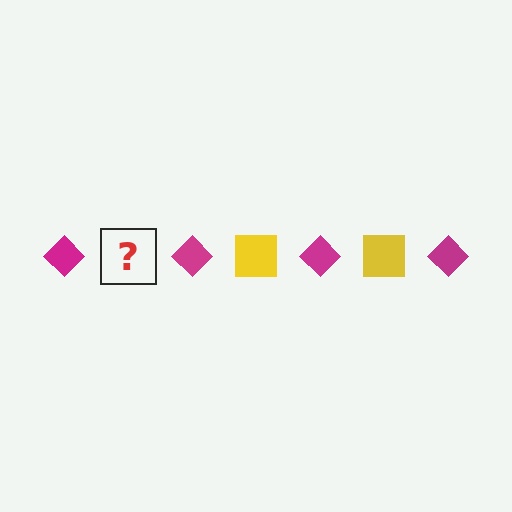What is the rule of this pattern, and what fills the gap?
The rule is that the pattern alternates between magenta diamond and yellow square. The gap should be filled with a yellow square.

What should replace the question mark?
The question mark should be replaced with a yellow square.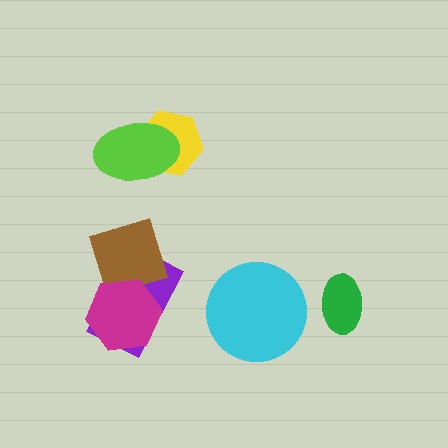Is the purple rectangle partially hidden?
Yes, it is partially covered by another shape.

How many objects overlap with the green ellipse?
0 objects overlap with the green ellipse.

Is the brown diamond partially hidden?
Yes, it is partially covered by another shape.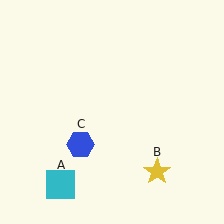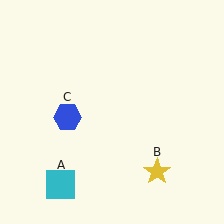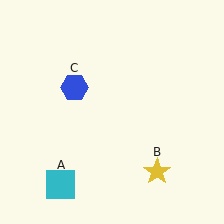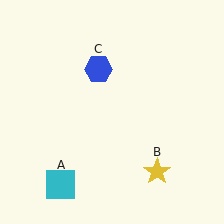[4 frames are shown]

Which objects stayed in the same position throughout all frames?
Cyan square (object A) and yellow star (object B) remained stationary.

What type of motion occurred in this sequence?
The blue hexagon (object C) rotated clockwise around the center of the scene.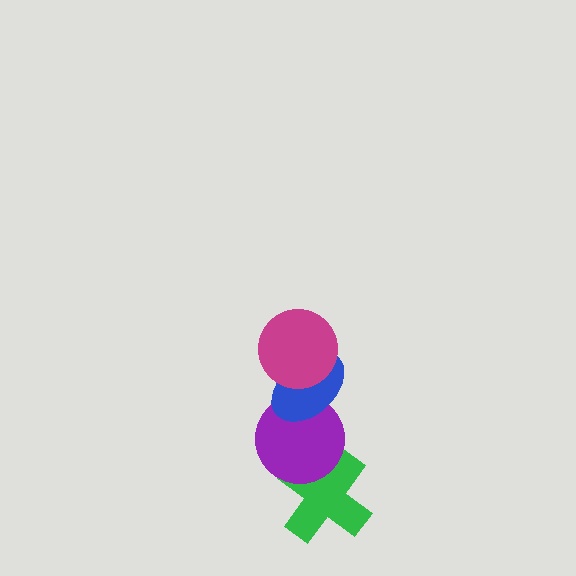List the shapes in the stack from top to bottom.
From top to bottom: the magenta circle, the blue ellipse, the purple circle, the green cross.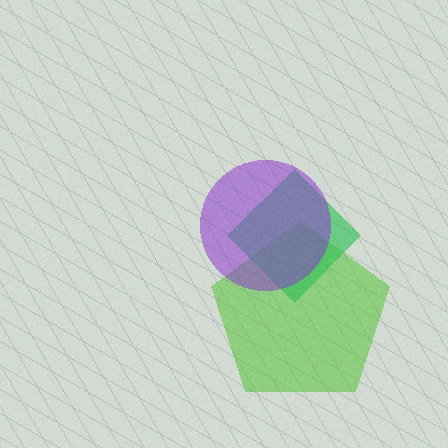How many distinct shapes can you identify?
There are 3 distinct shapes: a lime pentagon, a green diamond, a purple circle.